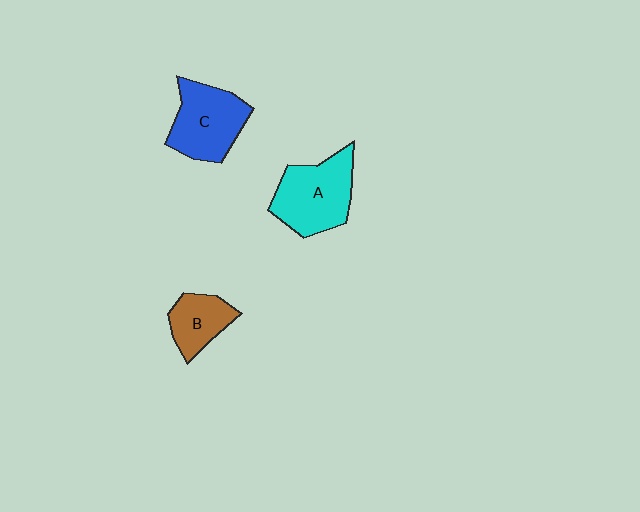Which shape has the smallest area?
Shape B (brown).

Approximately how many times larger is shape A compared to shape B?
Approximately 1.7 times.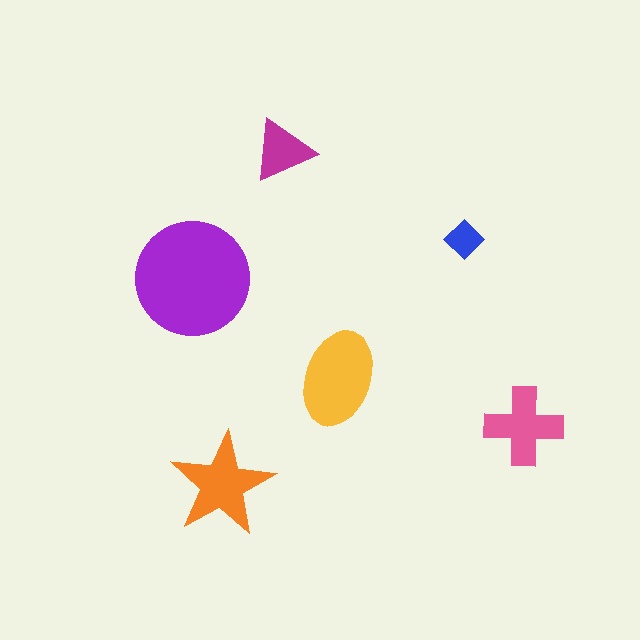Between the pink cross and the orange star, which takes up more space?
The orange star.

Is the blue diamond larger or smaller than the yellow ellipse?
Smaller.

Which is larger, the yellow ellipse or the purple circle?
The purple circle.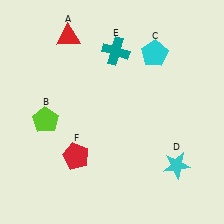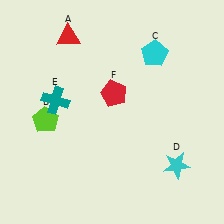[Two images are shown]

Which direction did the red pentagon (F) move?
The red pentagon (F) moved up.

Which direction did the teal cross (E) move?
The teal cross (E) moved left.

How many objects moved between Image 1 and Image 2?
2 objects moved between the two images.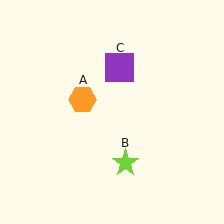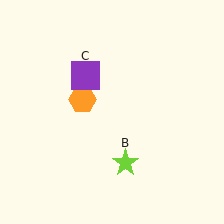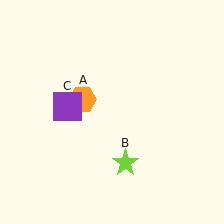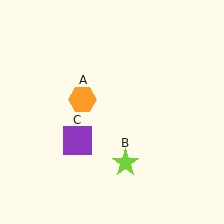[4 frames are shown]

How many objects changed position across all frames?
1 object changed position: purple square (object C).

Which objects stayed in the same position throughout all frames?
Orange hexagon (object A) and lime star (object B) remained stationary.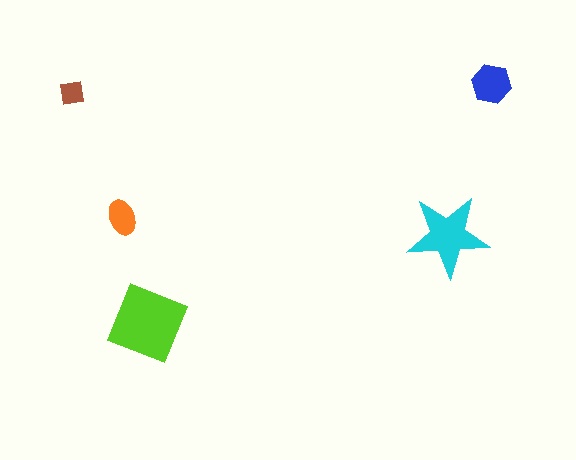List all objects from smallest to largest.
The brown square, the orange ellipse, the blue hexagon, the cyan star, the lime square.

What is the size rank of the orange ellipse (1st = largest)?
4th.